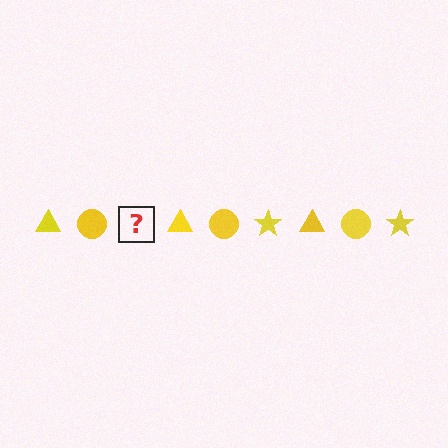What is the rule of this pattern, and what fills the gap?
The rule is that the pattern cycles through triangle, circle, star shapes in yellow. The gap should be filled with a yellow star.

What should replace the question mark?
The question mark should be replaced with a yellow star.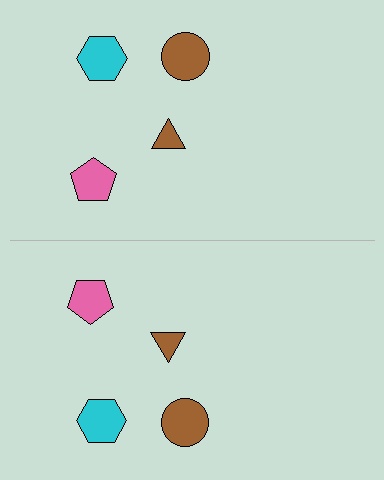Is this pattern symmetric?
Yes, this pattern has bilateral (reflection) symmetry.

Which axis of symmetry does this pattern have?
The pattern has a horizontal axis of symmetry running through the center of the image.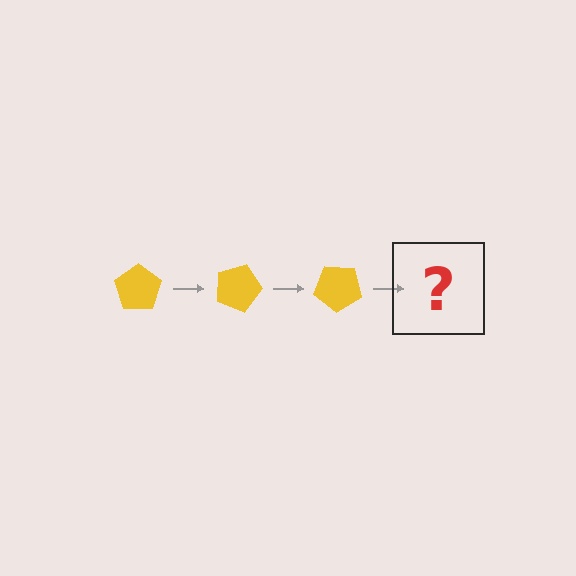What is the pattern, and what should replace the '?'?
The pattern is that the pentagon rotates 20 degrees each step. The '?' should be a yellow pentagon rotated 60 degrees.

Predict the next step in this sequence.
The next step is a yellow pentagon rotated 60 degrees.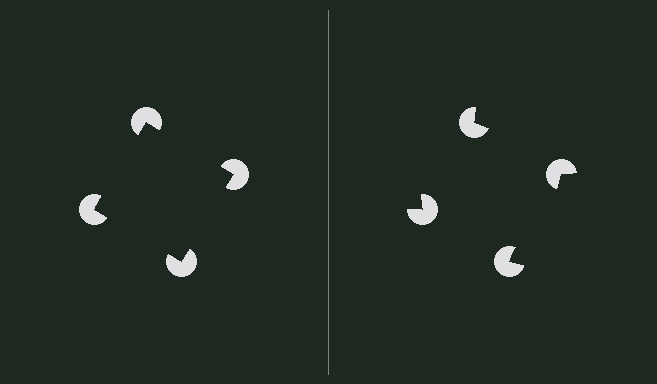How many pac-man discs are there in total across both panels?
8 — 4 on each side.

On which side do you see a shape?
An illusory square appears on the left side. On the right side the wedge cuts are rotated, so no coherent shape forms.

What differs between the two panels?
The pac-man discs are positioned identically on both sides; only the wedge orientations differ. On the left they align to a square; on the right they are misaligned.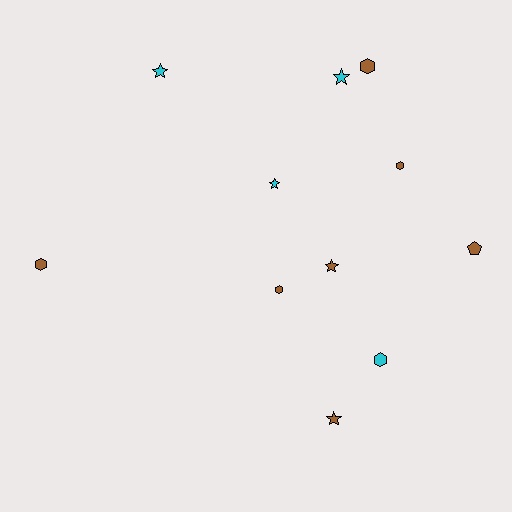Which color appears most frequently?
Brown, with 7 objects.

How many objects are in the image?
There are 11 objects.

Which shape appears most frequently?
Hexagon, with 5 objects.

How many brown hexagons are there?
There are 4 brown hexagons.